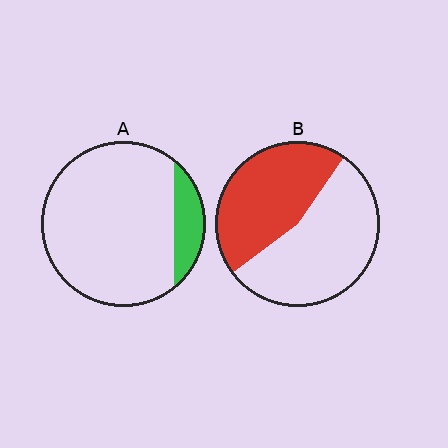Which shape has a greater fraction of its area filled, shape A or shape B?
Shape B.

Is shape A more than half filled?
No.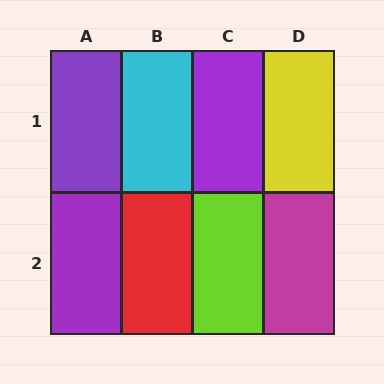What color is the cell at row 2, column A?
Purple.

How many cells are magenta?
1 cell is magenta.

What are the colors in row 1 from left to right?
Purple, cyan, purple, yellow.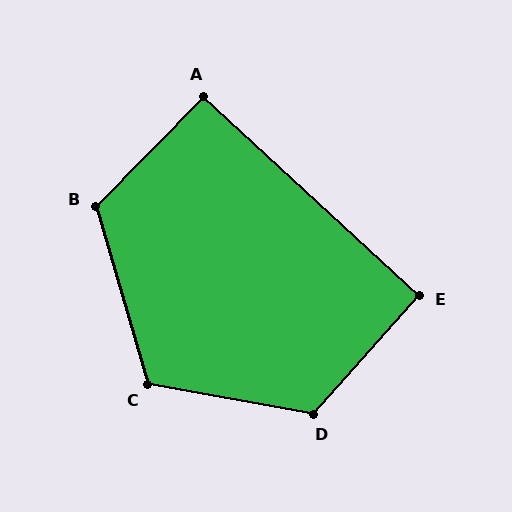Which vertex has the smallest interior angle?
E, at approximately 91 degrees.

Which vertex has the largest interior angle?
D, at approximately 122 degrees.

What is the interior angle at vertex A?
Approximately 92 degrees (approximately right).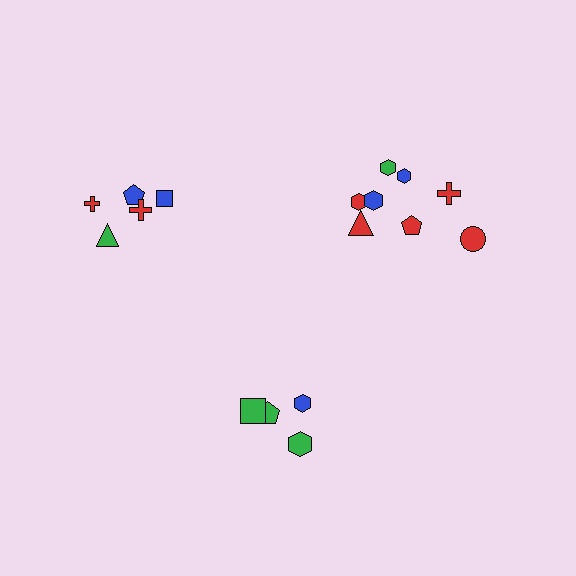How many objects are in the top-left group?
There are 5 objects.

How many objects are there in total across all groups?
There are 17 objects.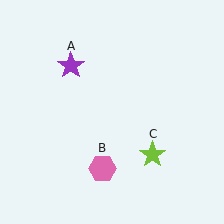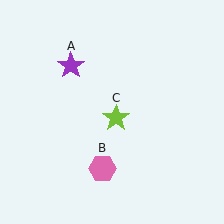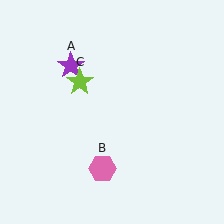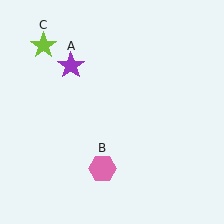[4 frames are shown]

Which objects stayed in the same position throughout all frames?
Purple star (object A) and pink hexagon (object B) remained stationary.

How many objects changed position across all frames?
1 object changed position: lime star (object C).